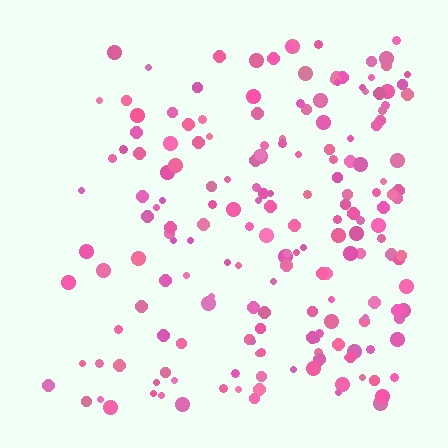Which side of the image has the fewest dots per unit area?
The left.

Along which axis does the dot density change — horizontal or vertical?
Horizontal.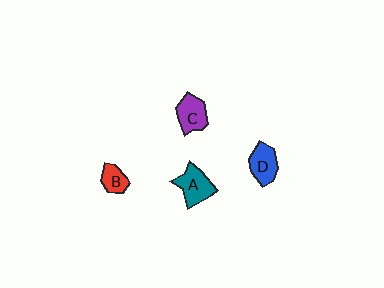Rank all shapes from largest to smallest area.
From largest to smallest: A (teal), C (purple), D (blue), B (red).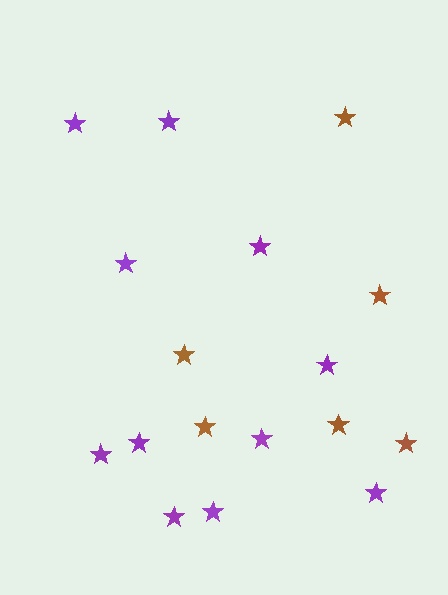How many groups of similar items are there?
There are 2 groups: one group of purple stars (11) and one group of brown stars (6).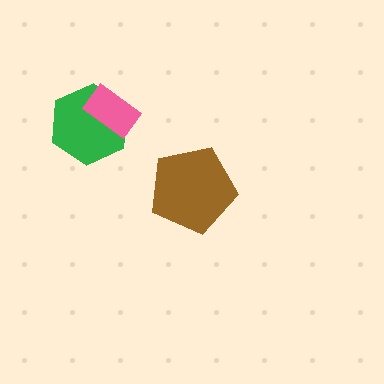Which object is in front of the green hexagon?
The pink rectangle is in front of the green hexagon.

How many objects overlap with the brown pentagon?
0 objects overlap with the brown pentagon.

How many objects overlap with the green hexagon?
1 object overlaps with the green hexagon.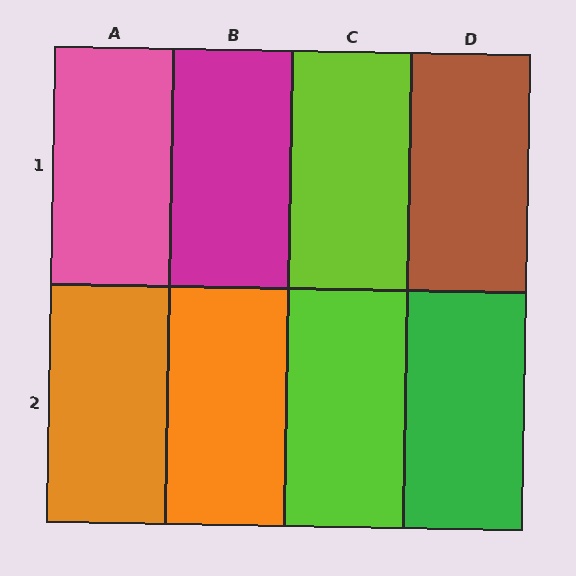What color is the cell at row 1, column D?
Brown.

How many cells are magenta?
1 cell is magenta.